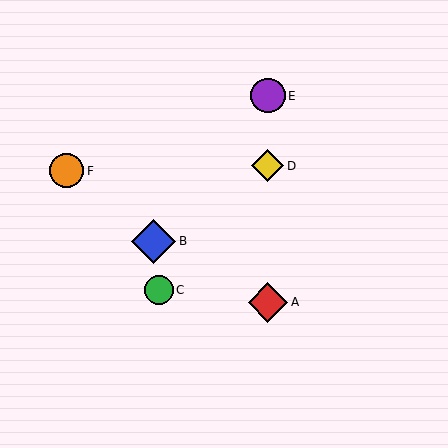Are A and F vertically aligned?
No, A is at x≈268 and F is at x≈66.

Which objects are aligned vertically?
Objects A, D, E are aligned vertically.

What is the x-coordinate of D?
Object D is at x≈268.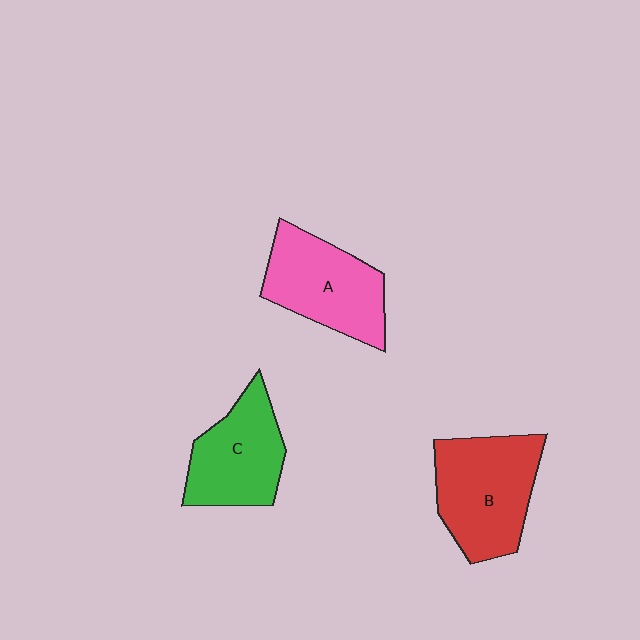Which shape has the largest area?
Shape B (red).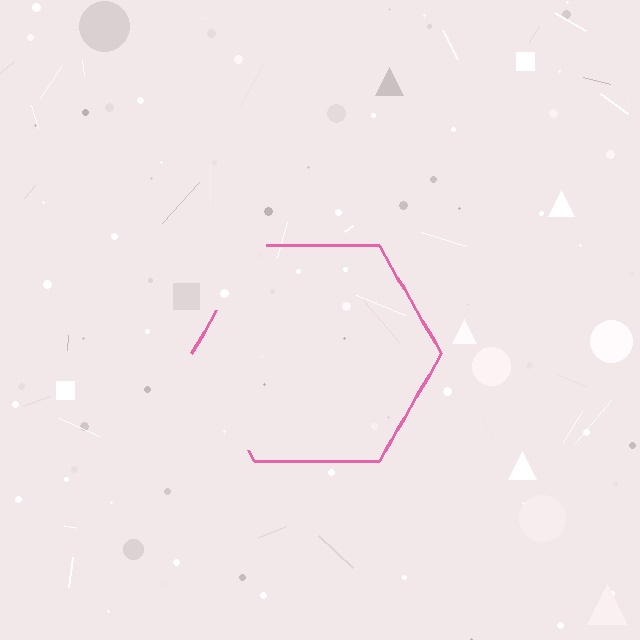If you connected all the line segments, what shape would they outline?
They would outline a hexagon.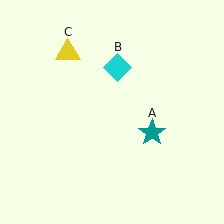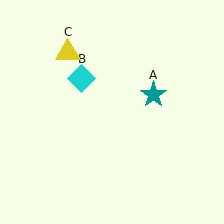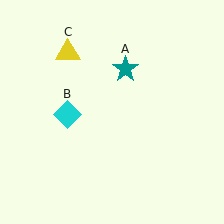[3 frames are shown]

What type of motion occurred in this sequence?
The teal star (object A), cyan diamond (object B) rotated counterclockwise around the center of the scene.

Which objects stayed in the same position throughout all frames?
Yellow triangle (object C) remained stationary.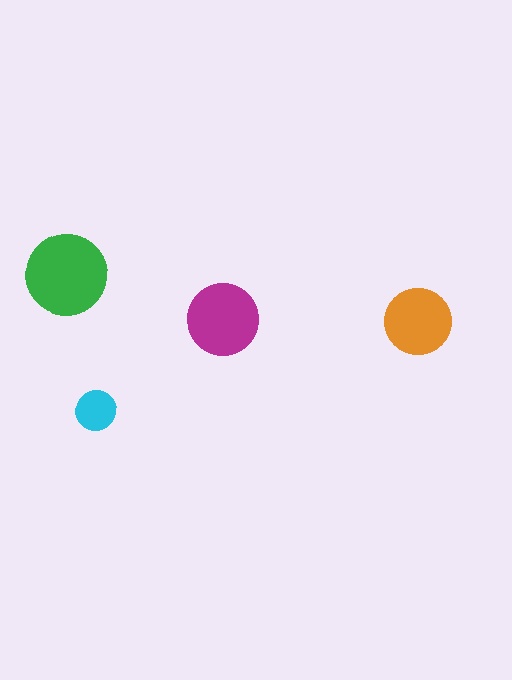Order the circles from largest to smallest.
the green one, the magenta one, the orange one, the cyan one.